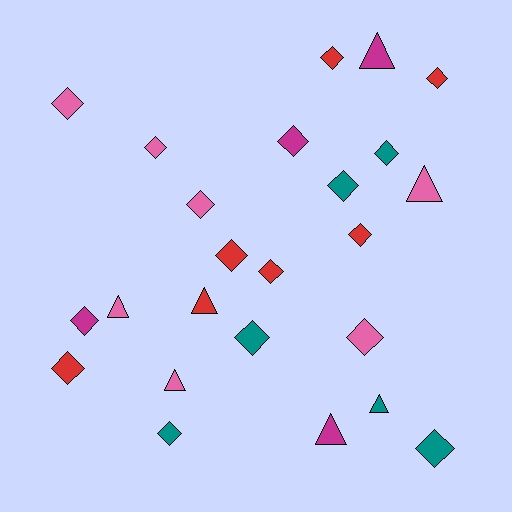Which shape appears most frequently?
Diamond, with 17 objects.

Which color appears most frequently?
Red, with 7 objects.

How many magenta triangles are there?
There are 2 magenta triangles.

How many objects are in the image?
There are 24 objects.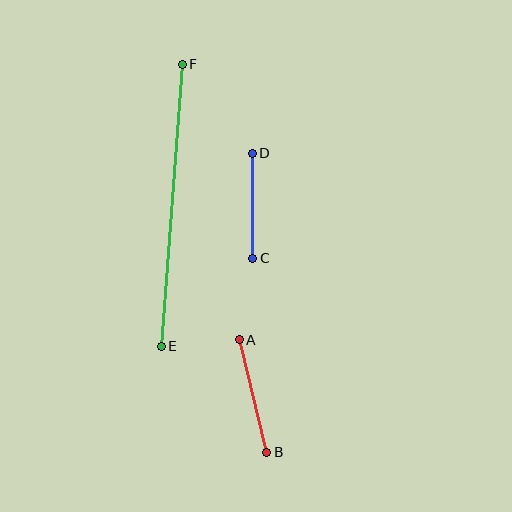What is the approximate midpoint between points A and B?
The midpoint is at approximately (253, 396) pixels.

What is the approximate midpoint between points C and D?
The midpoint is at approximately (253, 206) pixels.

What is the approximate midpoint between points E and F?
The midpoint is at approximately (172, 205) pixels.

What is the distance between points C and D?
The distance is approximately 105 pixels.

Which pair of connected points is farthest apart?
Points E and F are farthest apart.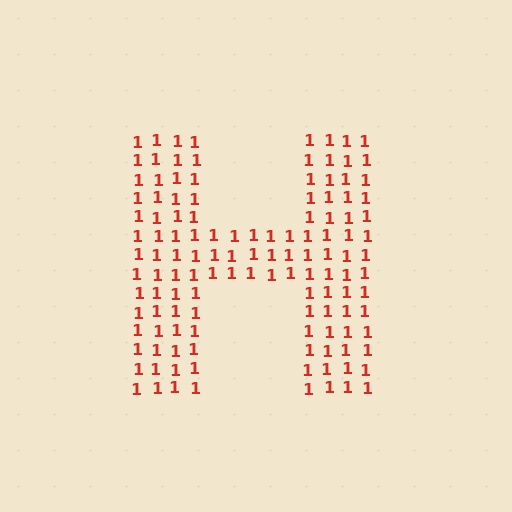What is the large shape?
The large shape is the letter H.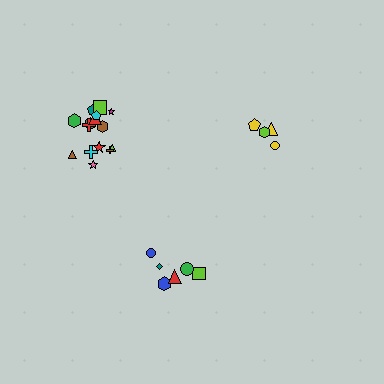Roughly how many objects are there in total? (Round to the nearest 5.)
Roughly 25 objects in total.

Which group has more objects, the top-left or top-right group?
The top-left group.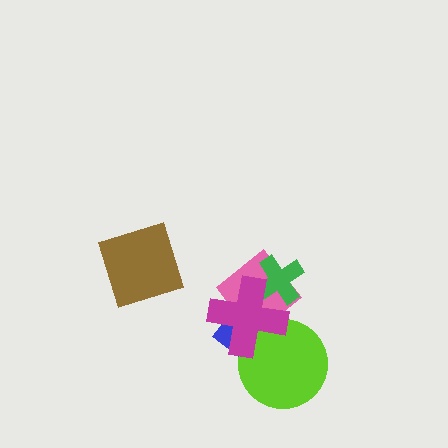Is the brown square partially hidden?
No, no other shape covers it.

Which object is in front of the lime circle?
The magenta cross is in front of the lime circle.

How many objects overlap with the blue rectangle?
3 objects overlap with the blue rectangle.